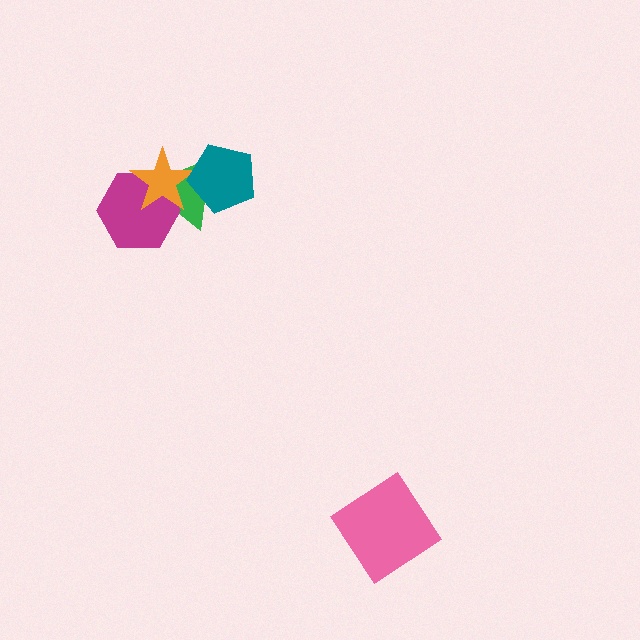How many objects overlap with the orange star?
3 objects overlap with the orange star.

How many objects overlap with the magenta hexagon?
2 objects overlap with the magenta hexagon.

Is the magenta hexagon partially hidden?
Yes, it is partially covered by another shape.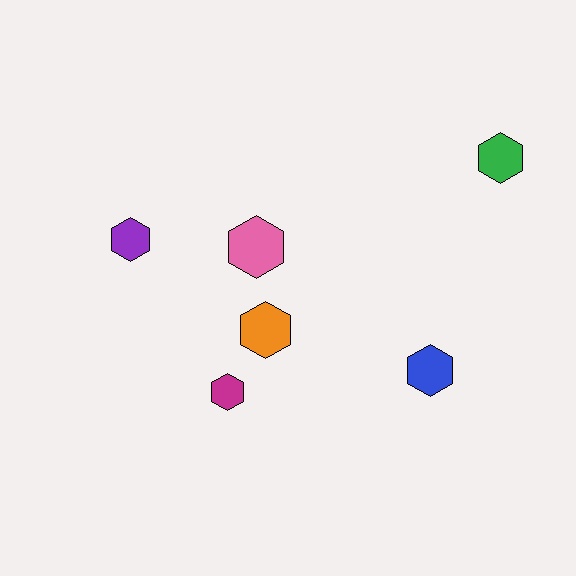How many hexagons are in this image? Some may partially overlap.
There are 6 hexagons.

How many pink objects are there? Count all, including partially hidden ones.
There is 1 pink object.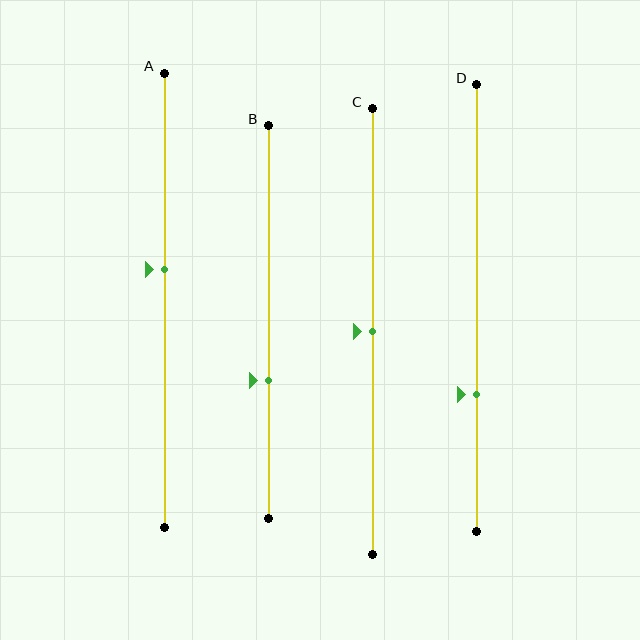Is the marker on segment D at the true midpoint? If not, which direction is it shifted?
No, the marker on segment D is shifted downward by about 19% of the segment length.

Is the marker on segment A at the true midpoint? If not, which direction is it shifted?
No, the marker on segment A is shifted upward by about 7% of the segment length.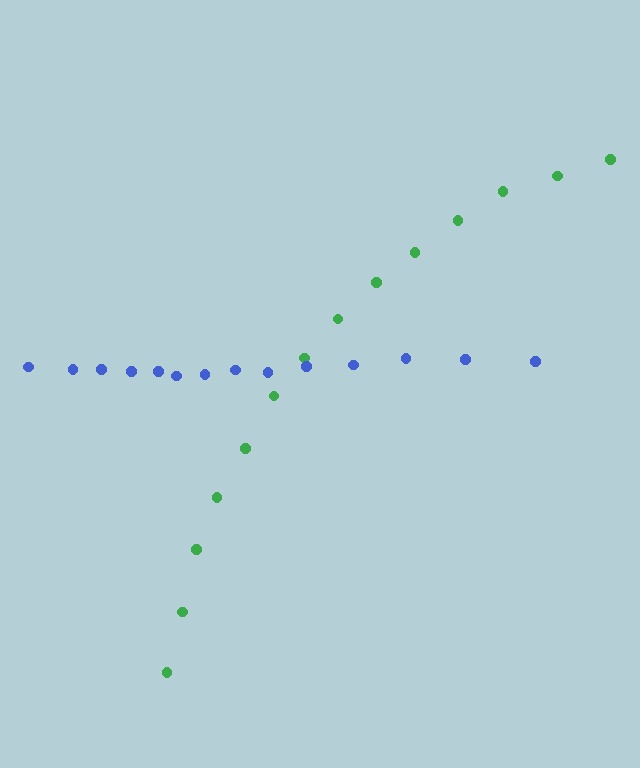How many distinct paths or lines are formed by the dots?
There are 2 distinct paths.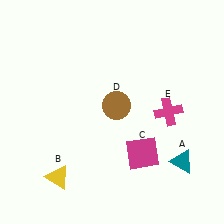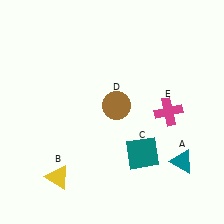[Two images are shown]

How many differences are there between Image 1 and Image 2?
There is 1 difference between the two images.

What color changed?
The square (C) changed from magenta in Image 1 to teal in Image 2.